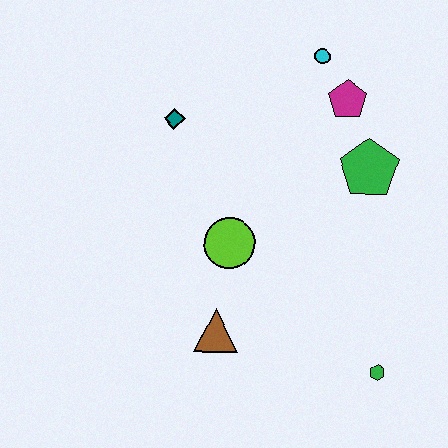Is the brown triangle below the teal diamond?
Yes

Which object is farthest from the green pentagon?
The brown triangle is farthest from the green pentagon.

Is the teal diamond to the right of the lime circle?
No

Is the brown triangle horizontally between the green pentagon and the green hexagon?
No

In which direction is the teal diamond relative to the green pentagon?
The teal diamond is to the left of the green pentagon.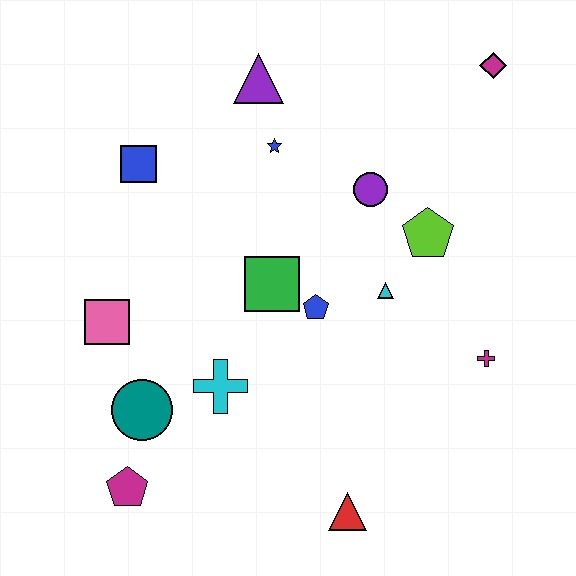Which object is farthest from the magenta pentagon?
The magenta diamond is farthest from the magenta pentagon.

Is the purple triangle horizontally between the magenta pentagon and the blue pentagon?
Yes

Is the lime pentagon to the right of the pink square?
Yes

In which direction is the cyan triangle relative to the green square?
The cyan triangle is to the right of the green square.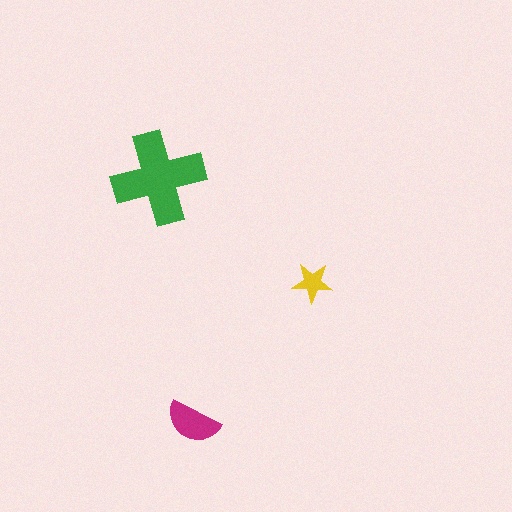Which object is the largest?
The green cross.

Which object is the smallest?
The yellow star.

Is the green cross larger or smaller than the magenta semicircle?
Larger.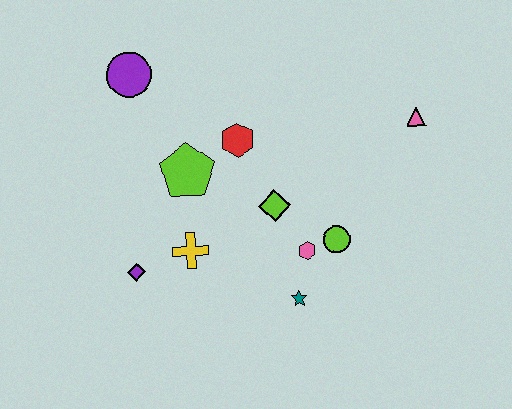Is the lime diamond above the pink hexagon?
Yes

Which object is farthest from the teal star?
The purple circle is farthest from the teal star.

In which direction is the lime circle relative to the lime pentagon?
The lime circle is to the right of the lime pentagon.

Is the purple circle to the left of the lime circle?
Yes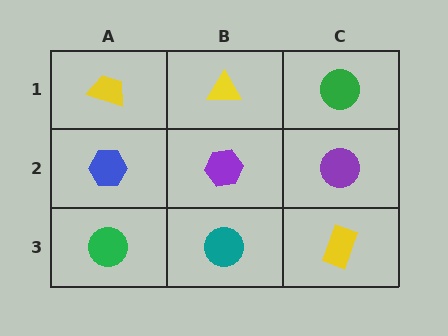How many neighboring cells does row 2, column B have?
4.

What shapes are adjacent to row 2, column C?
A green circle (row 1, column C), a yellow rectangle (row 3, column C), a purple hexagon (row 2, column B).